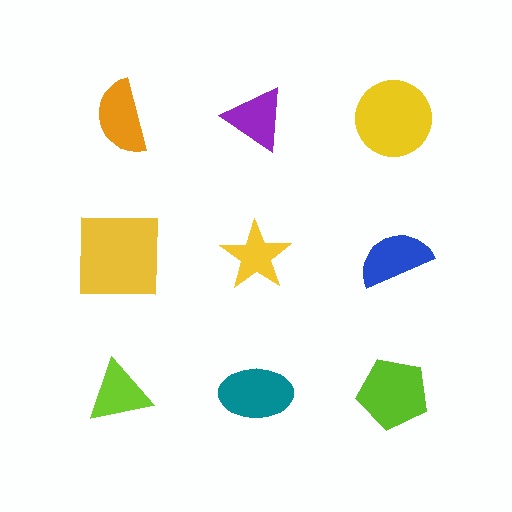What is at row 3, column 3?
A lime pentagon.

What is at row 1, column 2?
A purple triangle.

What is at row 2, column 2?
A yellow star.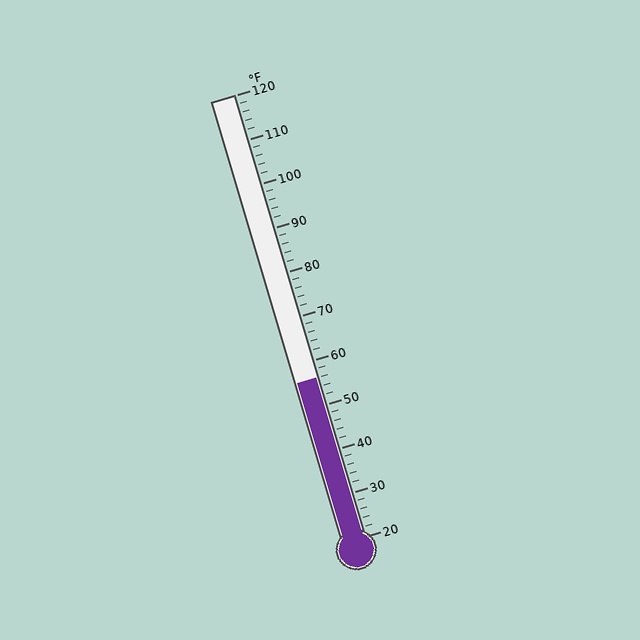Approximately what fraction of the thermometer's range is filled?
The thermometer is filled to approximately 35% of its range.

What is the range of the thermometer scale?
The thermometer scale ranges from 20°F to 120°F.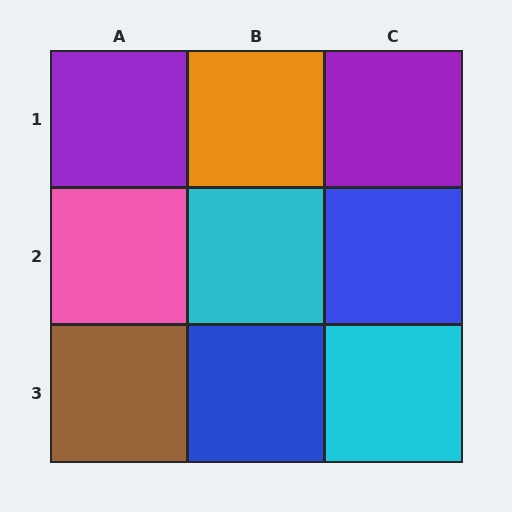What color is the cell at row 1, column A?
Purple.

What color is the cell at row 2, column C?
Blue.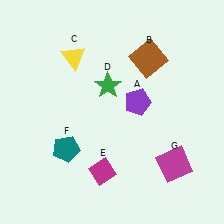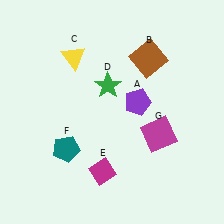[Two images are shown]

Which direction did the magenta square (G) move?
The magenta square (G) moved up.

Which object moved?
The magenta square (G) moved up.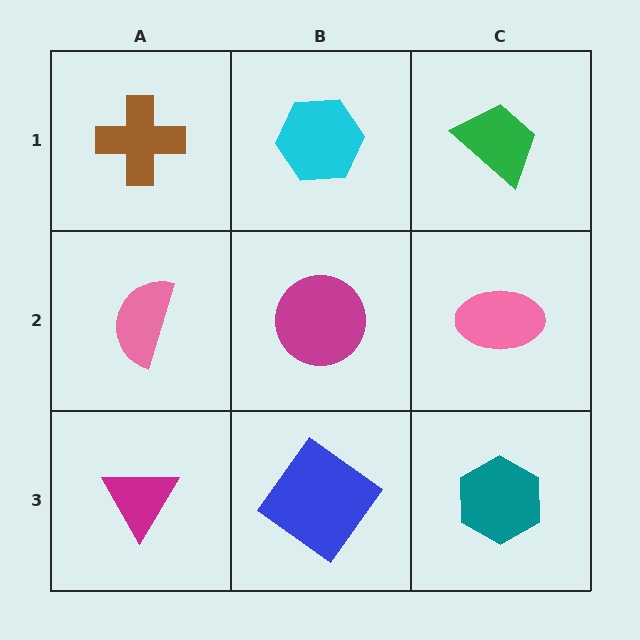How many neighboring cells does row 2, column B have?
4.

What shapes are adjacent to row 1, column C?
A pink ellipse (row 2, column C), a cyan hexagon (row 1, column B).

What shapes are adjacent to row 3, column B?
A magenta circle (row 2, column B), a magenta triangle (row 3, column A), a teal hexagon (row 3, column C).